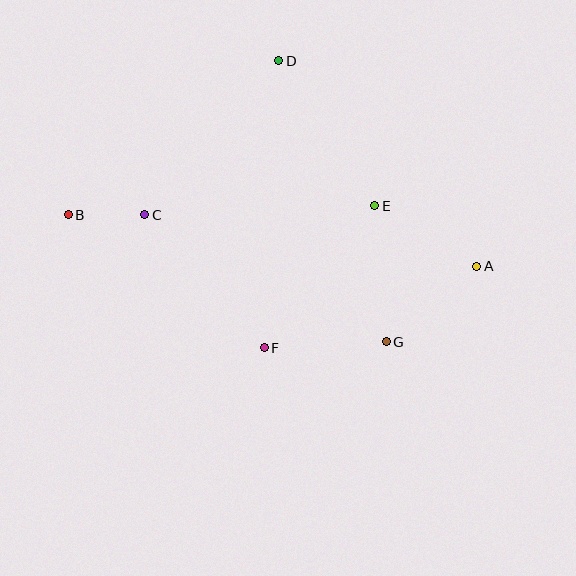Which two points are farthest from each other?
Points A and B are farthest from each other.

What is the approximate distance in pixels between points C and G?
The distance between C and G is approximately 273 pixels.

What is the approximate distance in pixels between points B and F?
The distance between B and F is approximately 237 pixels.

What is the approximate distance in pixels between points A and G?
The distance between A and G is approximately 118 pixels.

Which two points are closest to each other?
Points B and C are closest to each other.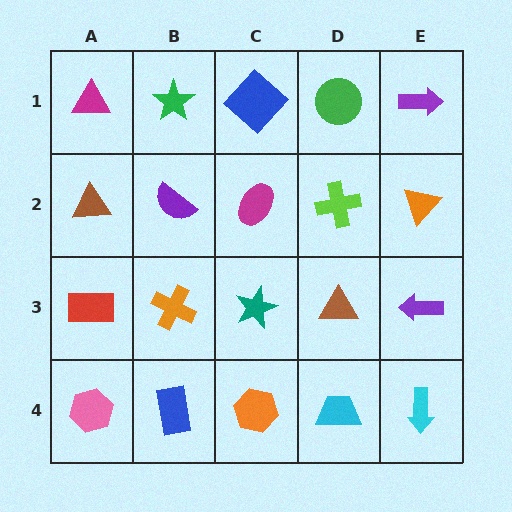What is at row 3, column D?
A brown triangle.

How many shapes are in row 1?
5 shapes.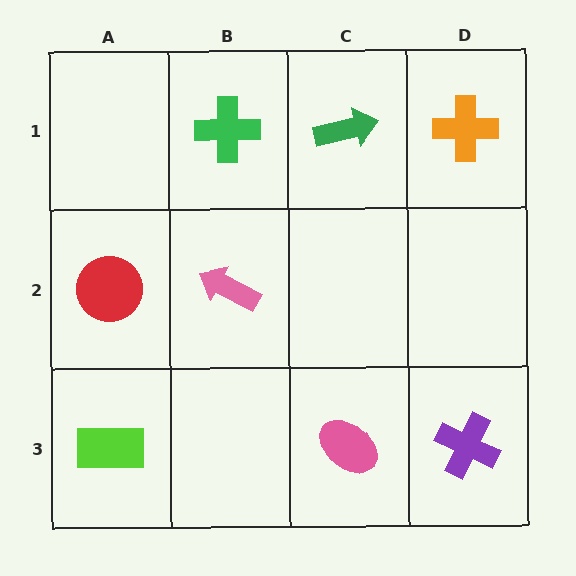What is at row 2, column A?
A red circle.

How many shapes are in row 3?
3 shapes.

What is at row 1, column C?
A green arrow.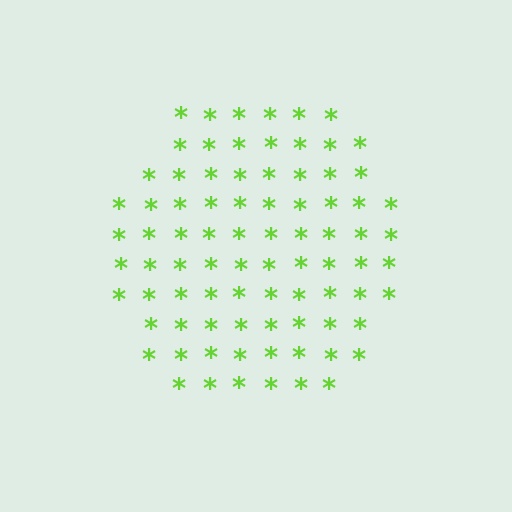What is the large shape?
The large shape is a hexagon.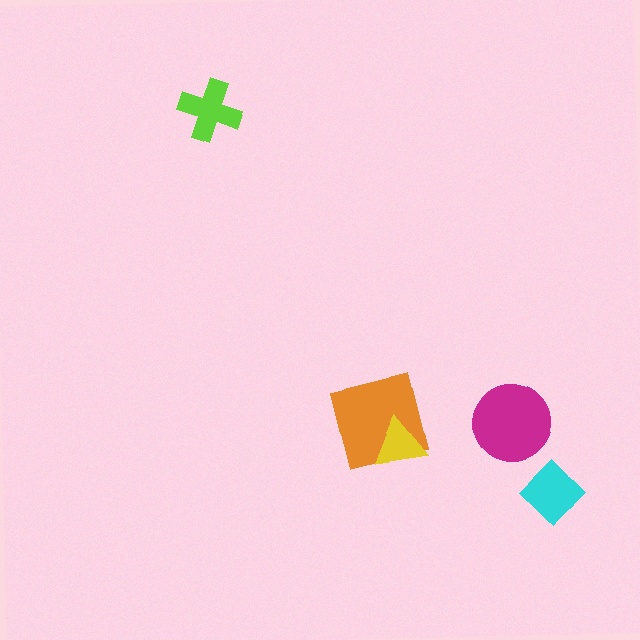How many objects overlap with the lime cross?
0 objects overlap with the lime cross.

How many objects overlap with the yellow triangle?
1 object overlaps with the yellow triangle.